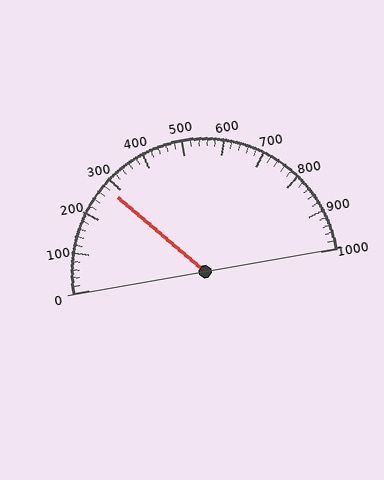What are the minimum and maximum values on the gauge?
The gauge ranges from 0 to 1000.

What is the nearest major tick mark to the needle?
The nearest major tick mark is 300.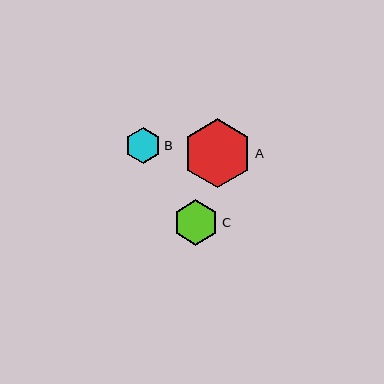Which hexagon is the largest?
Hexagon A is the largest with a size of approximately 69 pixels.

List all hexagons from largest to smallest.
From largest to smallest: A, C, B.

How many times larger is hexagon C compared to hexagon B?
Hexagon C is approximately 1.3 times the size of hexagon B.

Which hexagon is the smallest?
Hexagon B is the smallest with a size of approximately 36 pixels.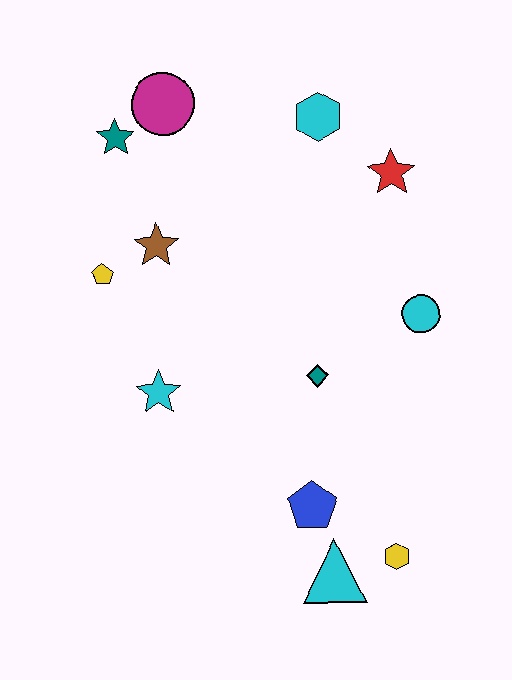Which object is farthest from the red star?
The cyan triangle is farthest from the red star.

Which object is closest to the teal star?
The magenta circle is closest to the teal star.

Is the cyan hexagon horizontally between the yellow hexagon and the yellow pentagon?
Yes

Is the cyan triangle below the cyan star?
Yes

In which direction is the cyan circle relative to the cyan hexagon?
The cyan circle is below the cyan hexagon.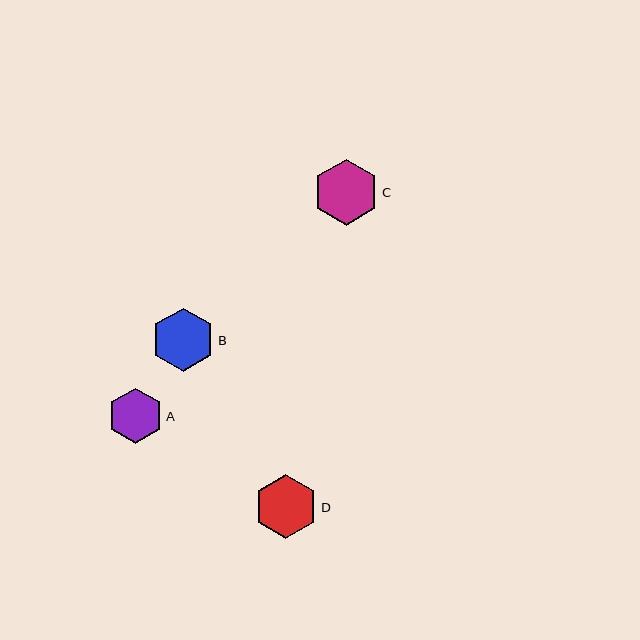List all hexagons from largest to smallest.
From largest to smallest: C, D, B, A.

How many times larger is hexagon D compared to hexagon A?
Hexagon D is approximately 1.2 times the size of hexagon A.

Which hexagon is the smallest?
Hexagon A is the smallest with a size of approximately 55 pixels.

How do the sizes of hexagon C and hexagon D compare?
Hexagon C and hexagon D are approximately the same size.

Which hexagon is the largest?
Hexagon C is the largest with a size of approximately 66 pixels.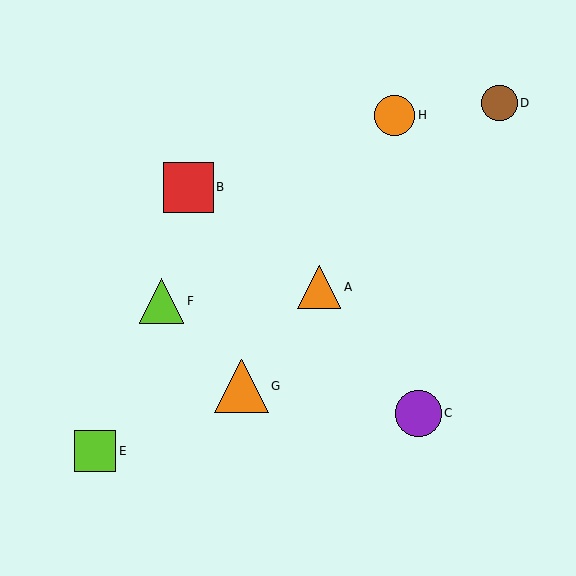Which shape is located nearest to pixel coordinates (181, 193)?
The red square (labeled B) at (189, 187) is nearest to that location.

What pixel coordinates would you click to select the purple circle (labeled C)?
Click at (418, 413) to select the purple circle C.